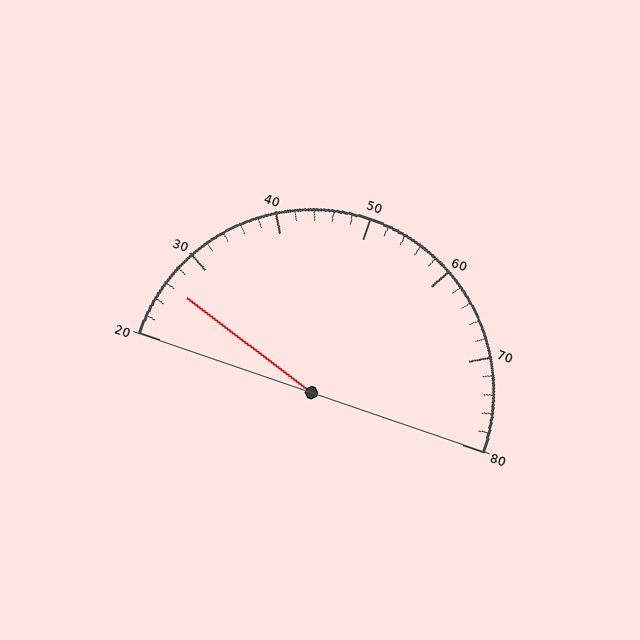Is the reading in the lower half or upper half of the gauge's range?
The reading is in the lower half of the range (20 to 80).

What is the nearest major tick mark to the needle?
The nearest major tick mark is 30.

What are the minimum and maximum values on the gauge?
The gauge ranges from 20 to 80.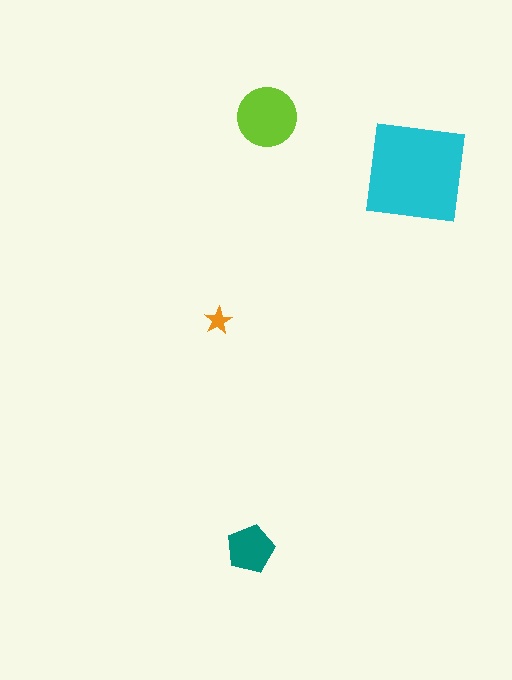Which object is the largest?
The cyan square.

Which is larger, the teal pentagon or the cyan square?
The cyan square.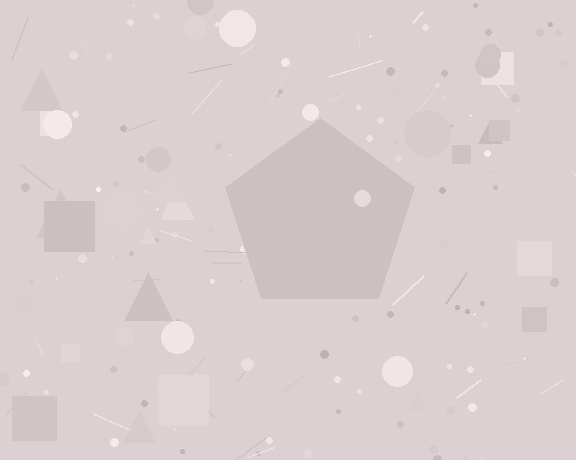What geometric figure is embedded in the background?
A pentagon is embedded in the background.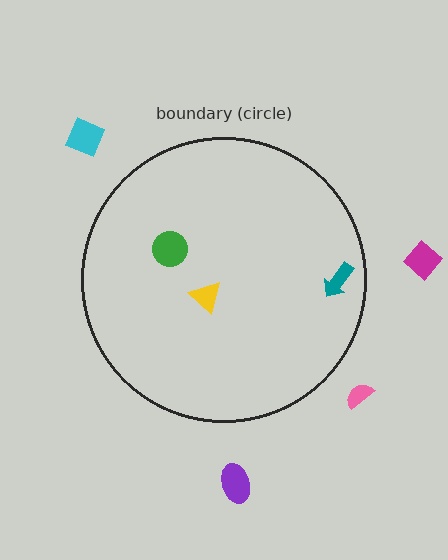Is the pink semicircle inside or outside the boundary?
Outside.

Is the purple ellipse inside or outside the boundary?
Outside.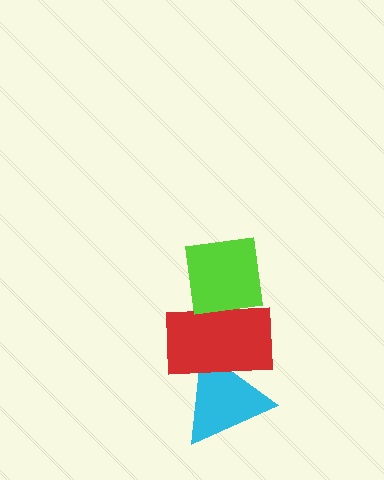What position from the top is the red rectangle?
The red rectangle is 2nd from the top.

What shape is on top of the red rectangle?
The lime square is on top of the red rectangle.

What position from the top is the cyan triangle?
The cyan triangle is 3rd from the top.